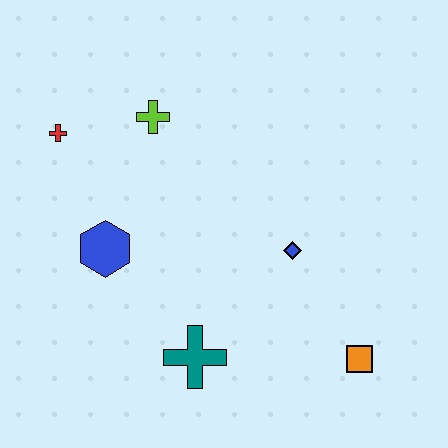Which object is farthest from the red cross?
The orange square is farthest from the red cross.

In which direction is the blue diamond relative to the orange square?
The blue diamond is above the orange square.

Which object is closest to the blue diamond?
The orange square is closest to the blue diamond.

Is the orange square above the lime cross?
No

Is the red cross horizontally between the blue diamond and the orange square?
No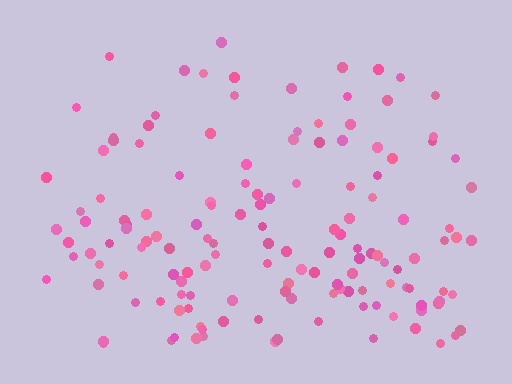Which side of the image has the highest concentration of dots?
The bottom.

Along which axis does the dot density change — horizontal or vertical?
Vertical.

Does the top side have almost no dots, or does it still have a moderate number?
Still a moderate number, just noticeably fewer than the bottom.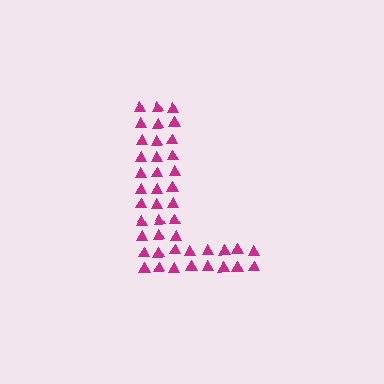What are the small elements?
The small elements are triangles.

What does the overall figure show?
The overall figure shows the letter L.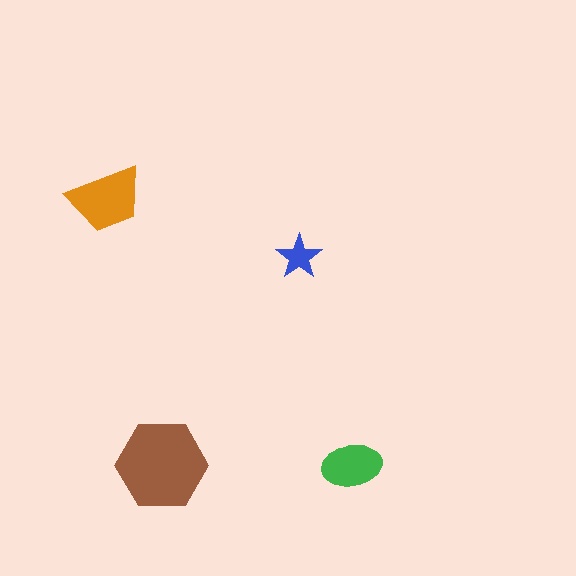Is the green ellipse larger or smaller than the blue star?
Larger.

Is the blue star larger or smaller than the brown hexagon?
Smaller.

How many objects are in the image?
There are 4 objects in the image.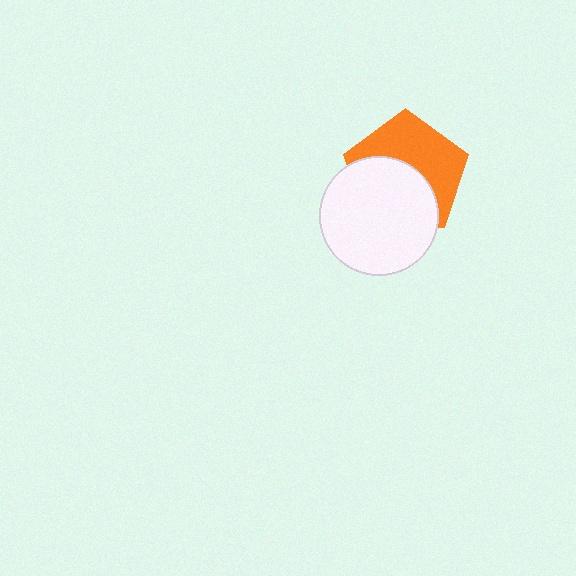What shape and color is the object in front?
The object in front is a white circle.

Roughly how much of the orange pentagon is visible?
About half of it is visible (roughly 51%).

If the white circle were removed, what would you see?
You would see the complete orange pentagon.